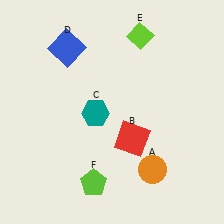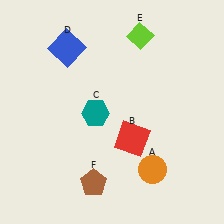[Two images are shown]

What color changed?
The pentagon (F) changed from lime in Image 1 to brown in Image 2.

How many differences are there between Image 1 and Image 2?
There is 1 difference between the two images.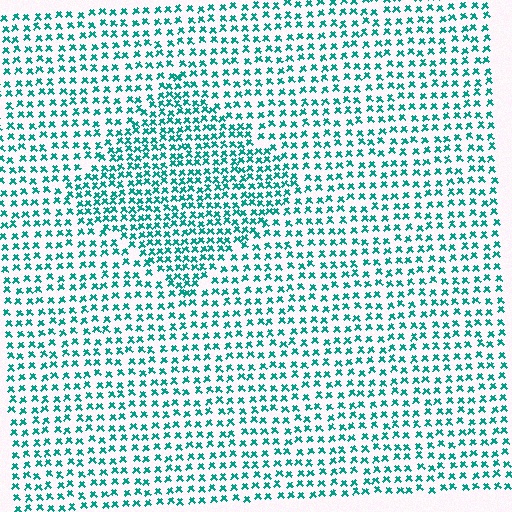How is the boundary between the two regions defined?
The boundary is defined by a change in element density (approximately 1.6x ratio). All elements are the same color, size, and shape.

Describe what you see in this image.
The image contains small teal elements arranged at two different densities. A diamond-shaped region is visible where the elements are more densely packed than the surrounding area.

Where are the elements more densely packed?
The elements are more densely packed inside the diamond boundary.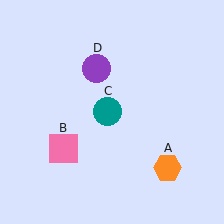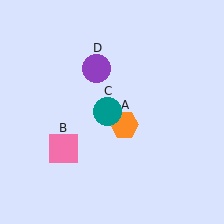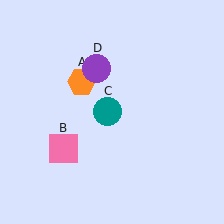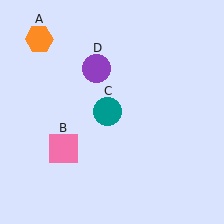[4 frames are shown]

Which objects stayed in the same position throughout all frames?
Pink square (object B) and teal circle (object C) and purple circle (object D) remained stationary.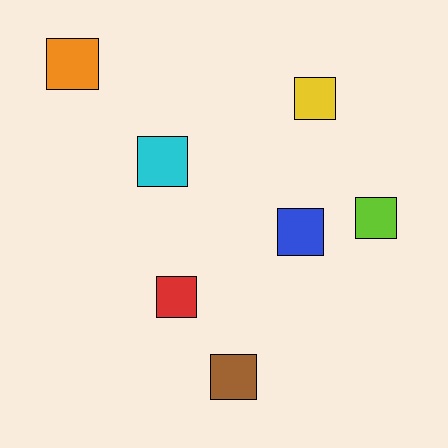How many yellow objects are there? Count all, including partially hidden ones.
There is 1 yellow object.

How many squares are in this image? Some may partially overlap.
There are 7 squares.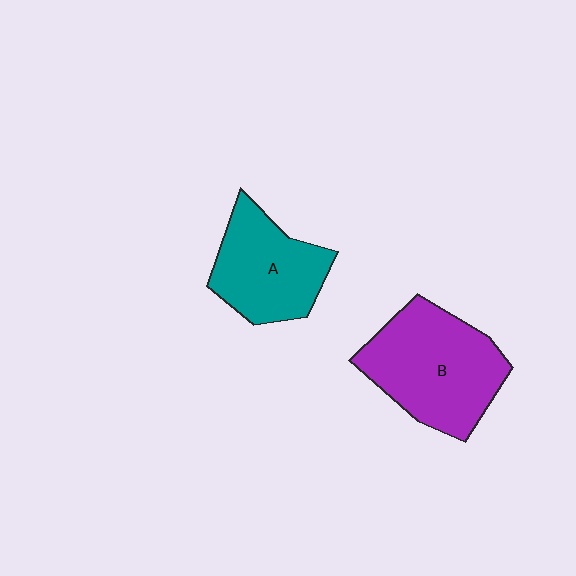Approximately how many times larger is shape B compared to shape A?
Approximately 1.3 times.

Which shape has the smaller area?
Shape A (teal).